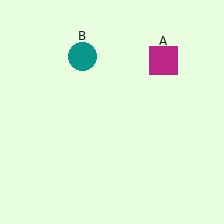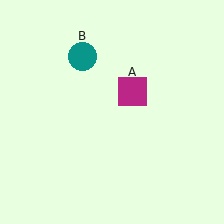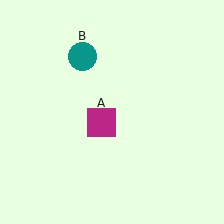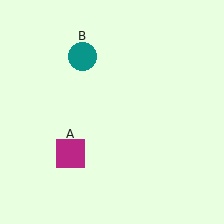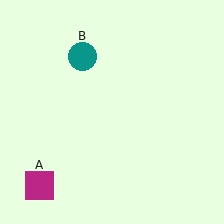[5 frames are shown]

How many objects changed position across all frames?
1 object changed position: magenta square (object A).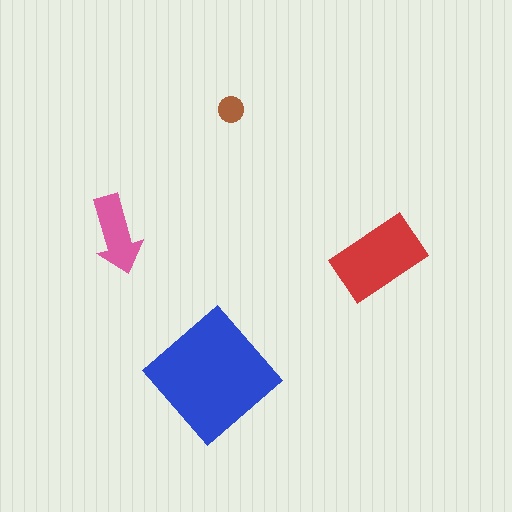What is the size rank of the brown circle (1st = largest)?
4th.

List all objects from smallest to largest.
The brown circle, the pink arrow, the red rectangle, the blue diamond.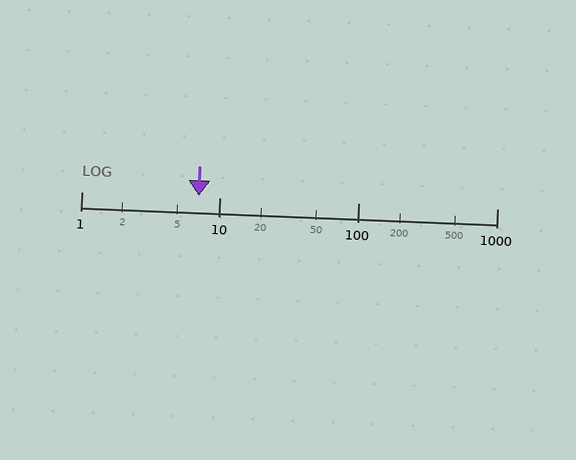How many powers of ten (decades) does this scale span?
The scale spans 3 decades, from 1 to 1000.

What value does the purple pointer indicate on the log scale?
The pointer indicates approximately 7.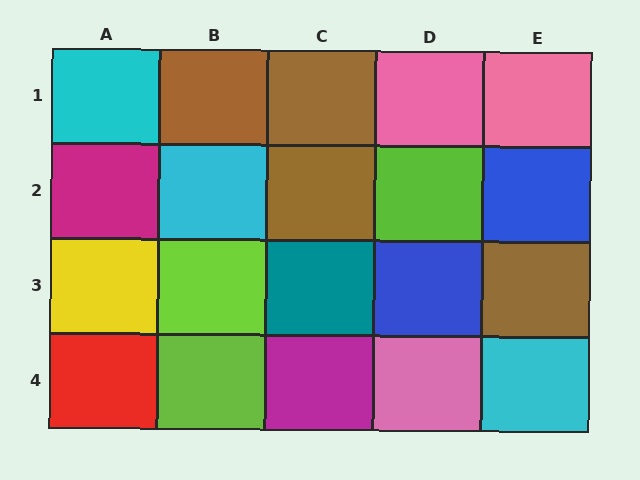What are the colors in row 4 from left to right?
Red, lime, magenta, pink, cyan.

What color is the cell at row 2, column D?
Lime.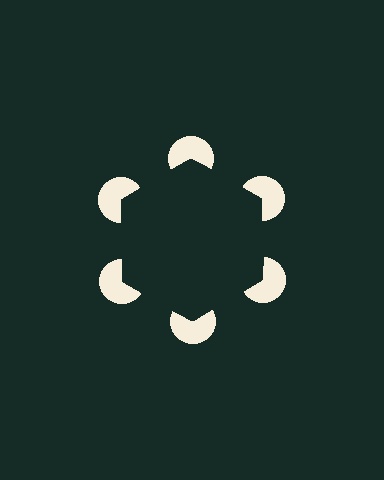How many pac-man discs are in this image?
There are 6 — one at each vertex of the illusory hexagon.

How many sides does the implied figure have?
6 sides.